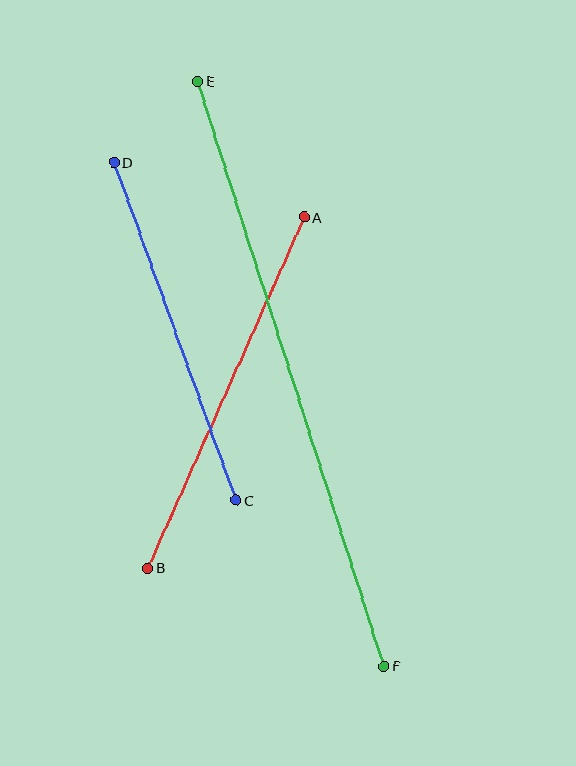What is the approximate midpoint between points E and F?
The midpoint is at approximately (291, 374) pixels.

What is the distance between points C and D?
The distance is approximately 359 pixels.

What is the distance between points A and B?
The distance is approximately 384 pixels.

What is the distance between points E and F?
The distance is approximately 614 pixels.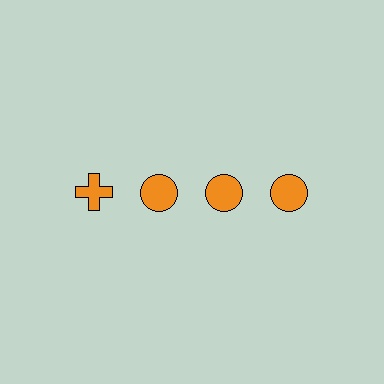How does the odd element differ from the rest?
It has a different shape: cross instead of circle.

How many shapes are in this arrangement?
There are 4 shapes arranged in a grid pattern.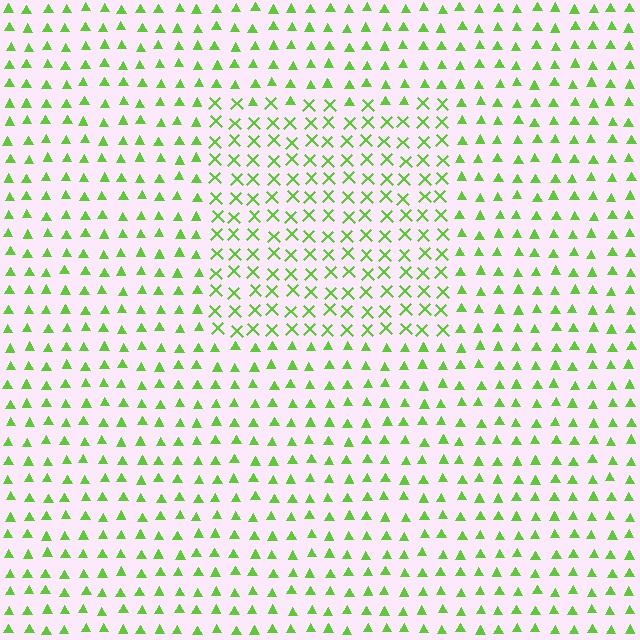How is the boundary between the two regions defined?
The boundary is defined by a change in element shape: X marks inside vs. triangles outside. All elements share the same color and spacing.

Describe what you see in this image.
The image is filled with small lime elements arranged in a uniform grid. A rectangle-shaped region contains X marks, while the surrounding area contains triangles. The boundary is defined purely by the change in element shape.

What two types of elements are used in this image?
The image uses X marks inside the rectangle region and triangles outside it.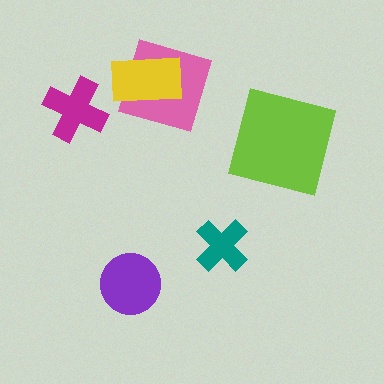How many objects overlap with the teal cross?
0 objects overlap with the teal cross.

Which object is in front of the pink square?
The yellow rectangle is in front of the pink square.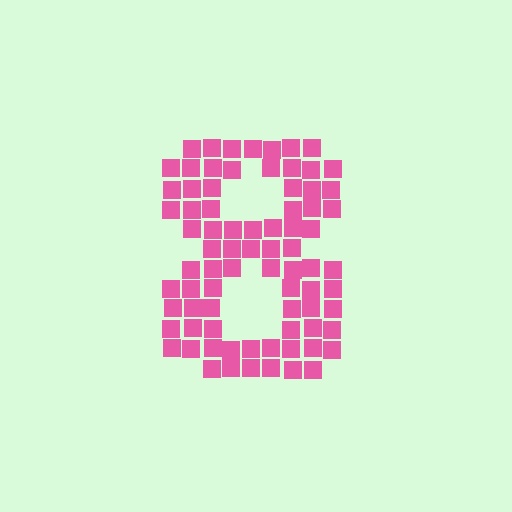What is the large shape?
The large shape is the digit 8.